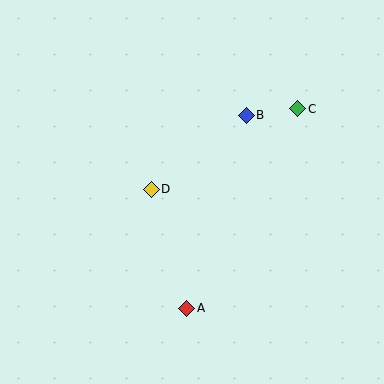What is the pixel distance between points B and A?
The distance between B and A is 202 pixels.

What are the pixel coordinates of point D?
Point D is at (151, 189).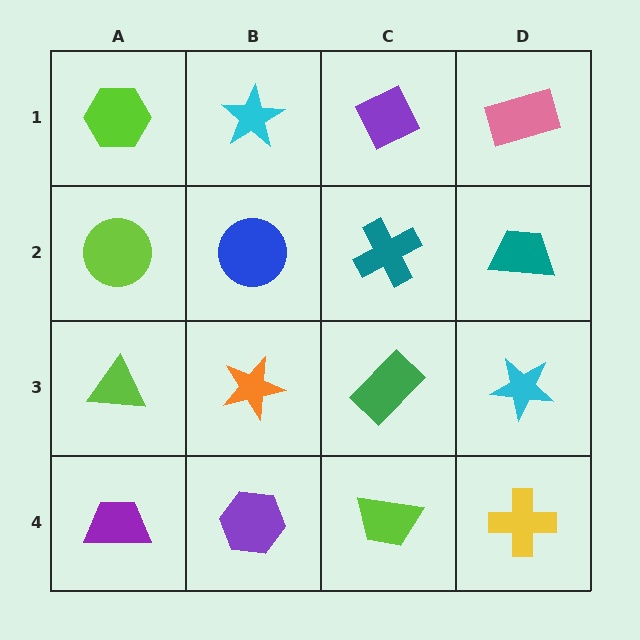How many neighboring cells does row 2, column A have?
3.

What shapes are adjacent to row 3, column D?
A teal trapezoid (row 2, column D), a yellow cross (row 4, column D), a green rectangle (row 3, column C).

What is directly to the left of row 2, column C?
A blue circle.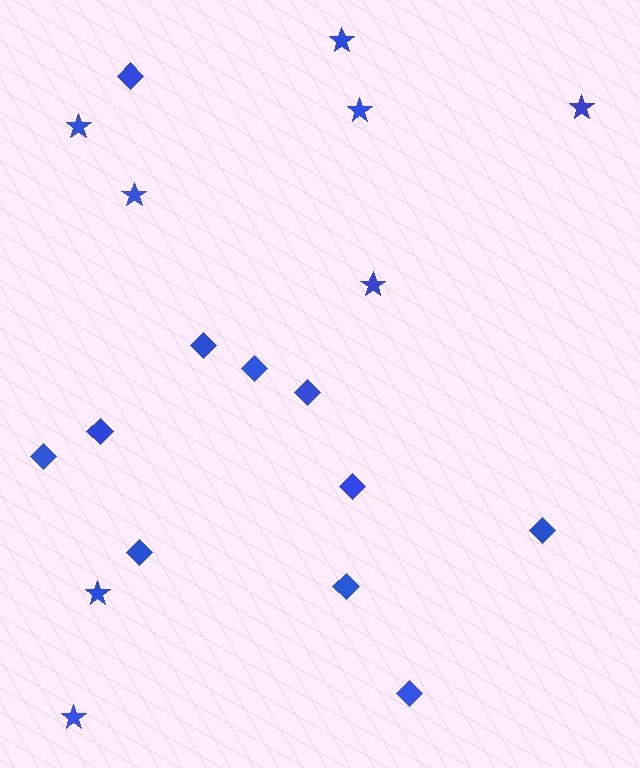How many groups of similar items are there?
There are 2 groups: one group of diamonds (11) and one group of stars (8).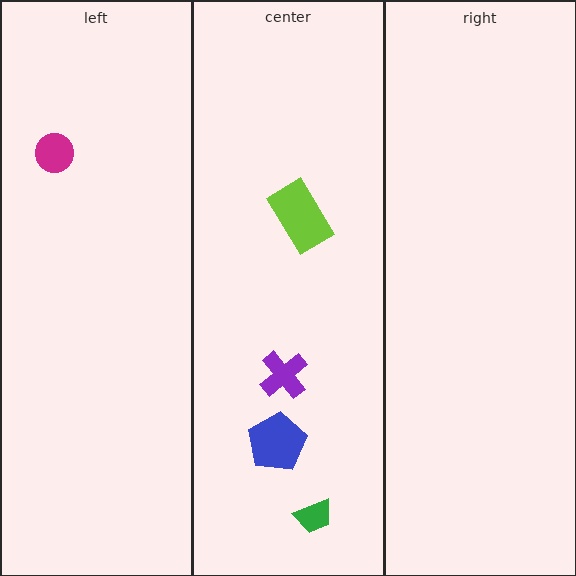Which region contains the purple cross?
The center region.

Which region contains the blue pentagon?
The center region.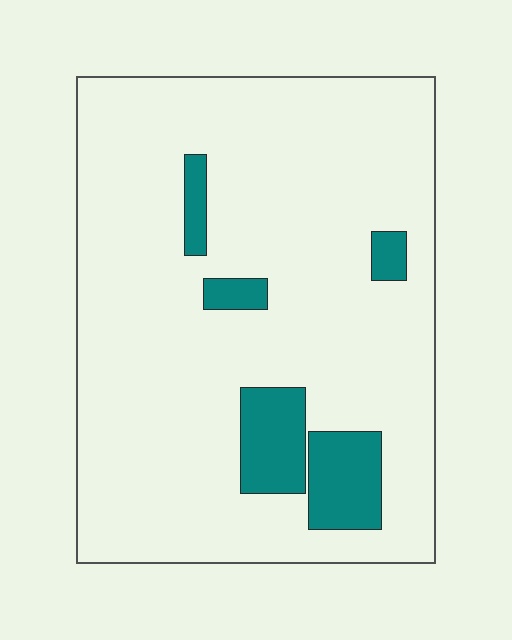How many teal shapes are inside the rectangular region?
5.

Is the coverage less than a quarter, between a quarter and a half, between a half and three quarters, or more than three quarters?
Less than a quarter.